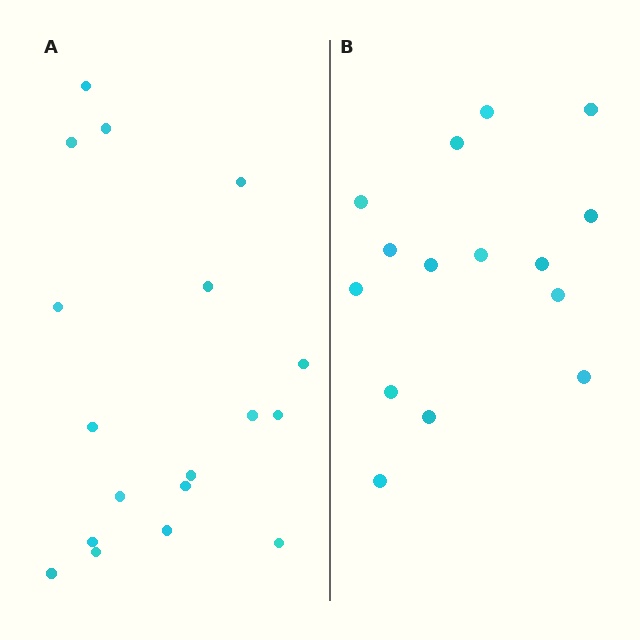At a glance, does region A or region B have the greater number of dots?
Region A (the left region) has more dots.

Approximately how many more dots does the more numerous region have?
Region A has just a few more — roughly 2 or 3 more dots than region B.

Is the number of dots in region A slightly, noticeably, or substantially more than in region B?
Region A has only slightly more — the two regions are fairly close. The ratio is roughly 1.2 to 1.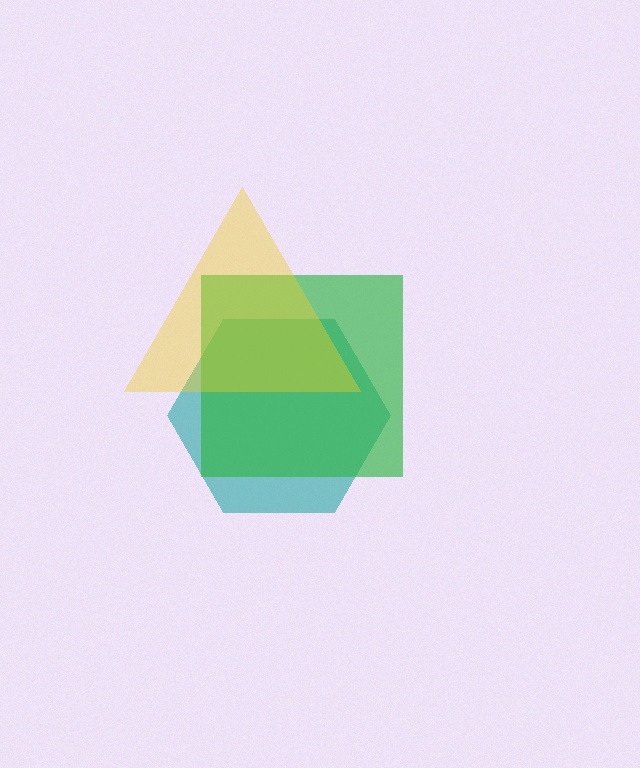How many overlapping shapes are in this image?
There are 3 overlapping shapes in the image.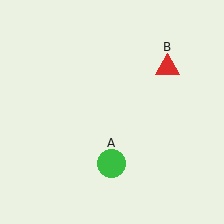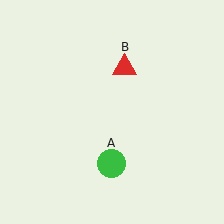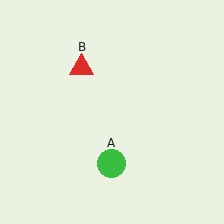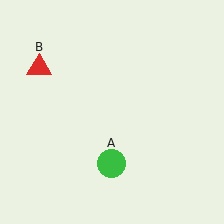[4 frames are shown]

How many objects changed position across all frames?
1 object changed position: red triangle (object B).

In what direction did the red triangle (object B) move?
The red triangle (object B) moved left.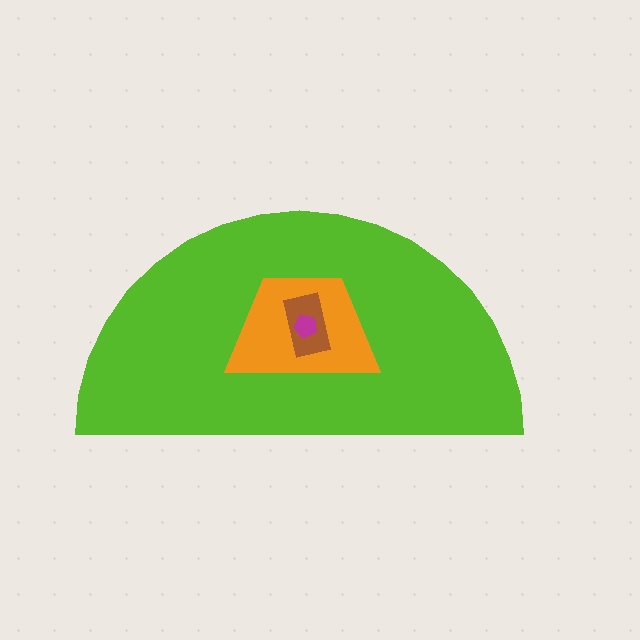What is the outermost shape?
The lime semicircle.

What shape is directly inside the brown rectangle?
The magenta pentagon.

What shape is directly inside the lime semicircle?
The orange trapezoid.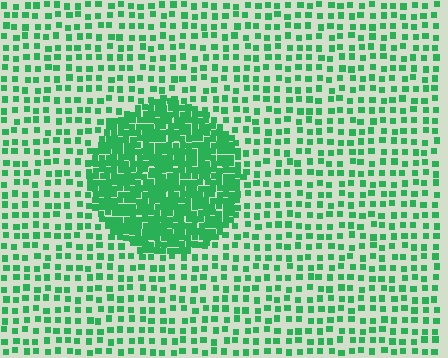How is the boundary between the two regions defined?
The boundary is defined by a change in element density (approximately 2.9x ratio). All elements are the same color, size, and shape.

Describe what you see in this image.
The image contains small green elements arranged at two different densities. A circle-shaped region is visible where the elements are more densely packed than the surrounding area.